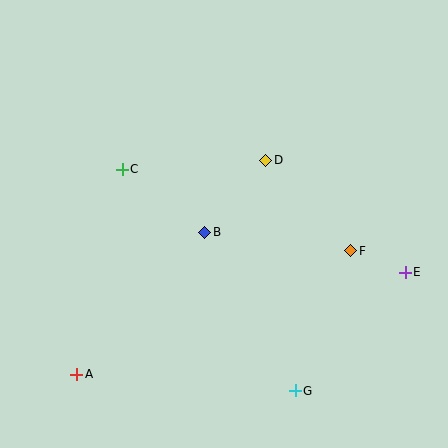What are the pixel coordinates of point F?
Point F is at (351, 251).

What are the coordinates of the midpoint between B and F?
The midpoint between B and F is at (278, 241).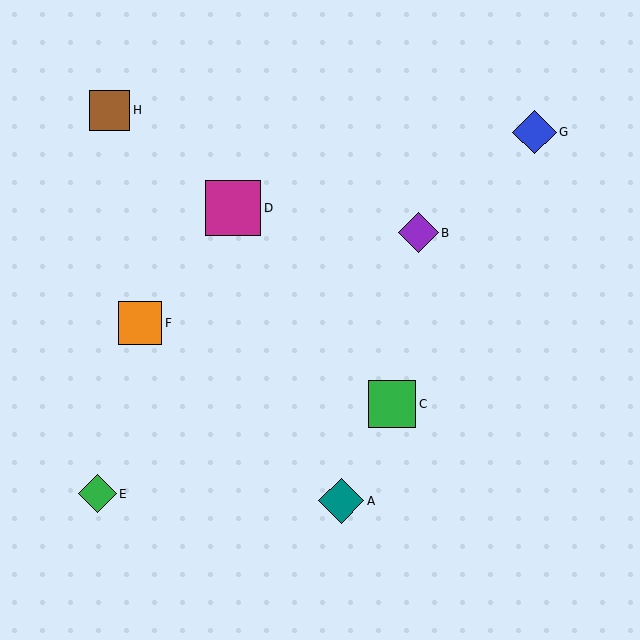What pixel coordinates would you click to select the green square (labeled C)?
Click at (392, 404) to select the green square C.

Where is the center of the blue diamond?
The center of the blue diamond is at (534, 132).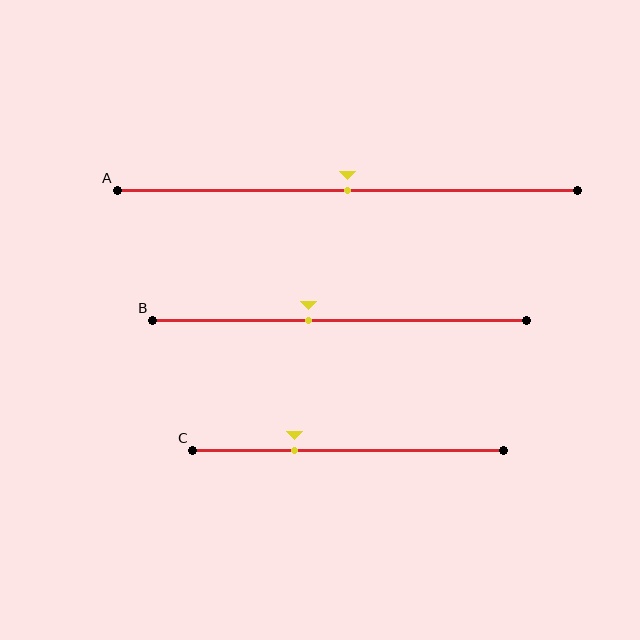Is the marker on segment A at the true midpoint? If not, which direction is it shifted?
Yes, the marker on segment A is at the true midpoint.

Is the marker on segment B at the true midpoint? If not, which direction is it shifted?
No, the marker on segment B is shifted to the left by about 8% of the segment length.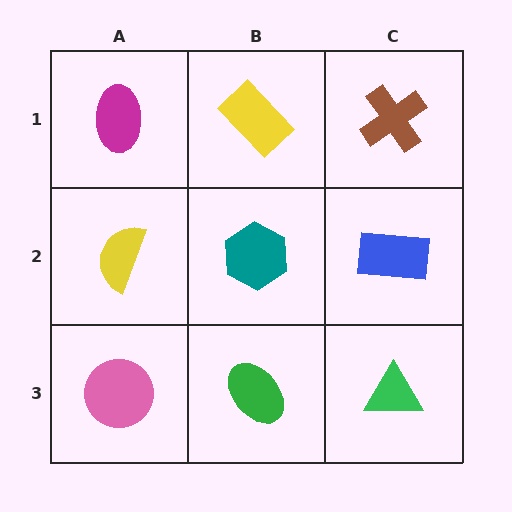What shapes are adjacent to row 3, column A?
A yellow semicircle (row 2, column A), a green ellipse (row 3, column B).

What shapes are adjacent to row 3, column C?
A blue rectangle (row 2, column C), a green ellipse (row 3, column B).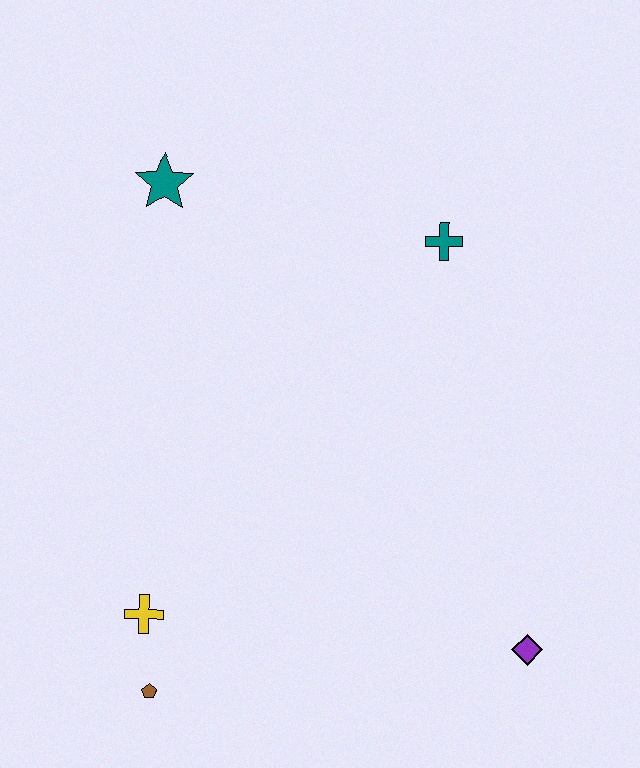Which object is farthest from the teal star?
The purple diamond is farthest from the teal star.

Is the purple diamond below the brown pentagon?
No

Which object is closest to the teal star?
The teal cross is closest to the teal star.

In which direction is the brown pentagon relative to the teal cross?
The brown pentagon is below the teal cross.